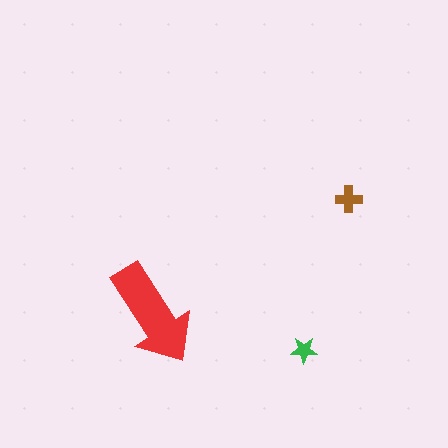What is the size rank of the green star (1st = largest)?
3rd.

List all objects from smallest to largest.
The green star, the brown cross, the red arrow.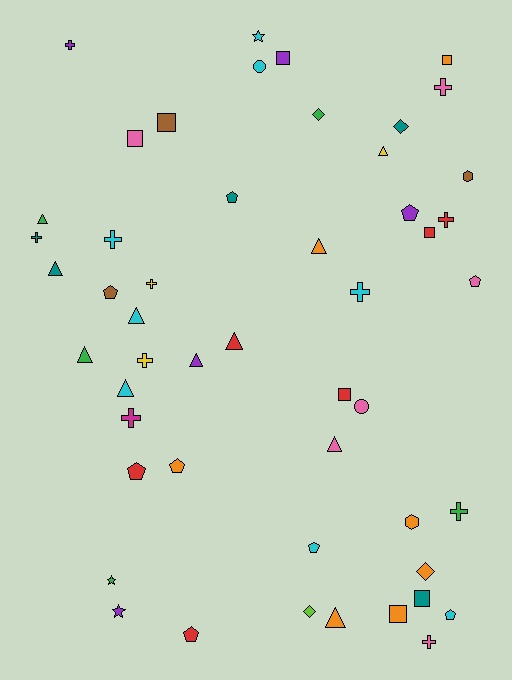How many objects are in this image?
There are 50 objects.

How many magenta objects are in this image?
There is 1 magenta object.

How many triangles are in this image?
There are 11 triangles.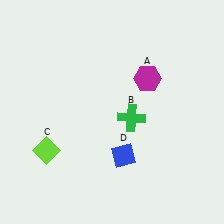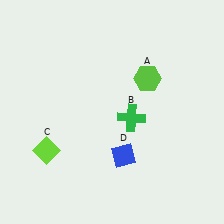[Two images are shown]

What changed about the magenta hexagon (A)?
In Image 1, A is magenta. In Image 2, it changed to lime.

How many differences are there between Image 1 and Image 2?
There is 1 difference between the two images.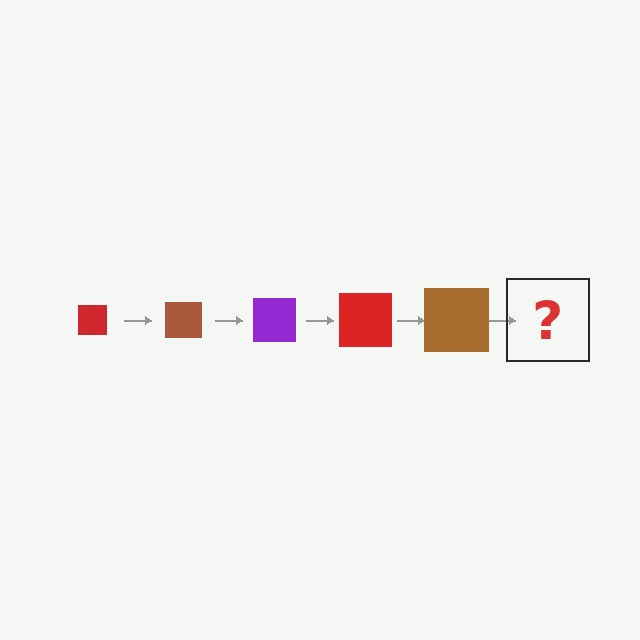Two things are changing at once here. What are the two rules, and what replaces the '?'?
The two rules are that the square grows larger each step and the color cycles through red, brown, and purple. The '?' should be a purple square, larger than the previous one.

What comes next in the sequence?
The next element should be a purple square, larger than the previous one.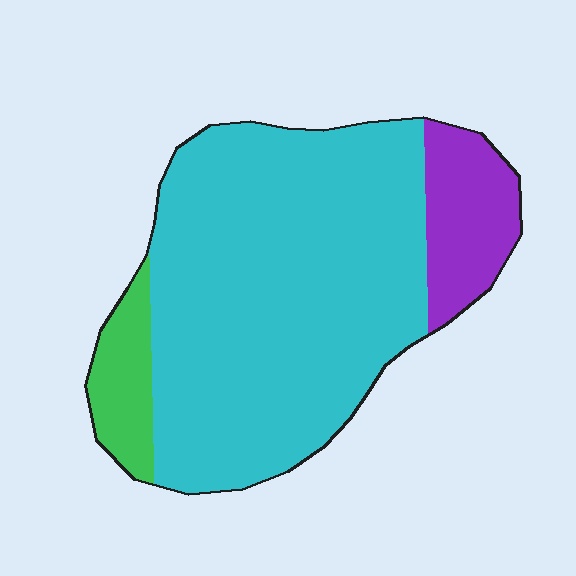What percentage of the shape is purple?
Purple takes up about one eighth (1/8) of the shape.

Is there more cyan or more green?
Cyan.